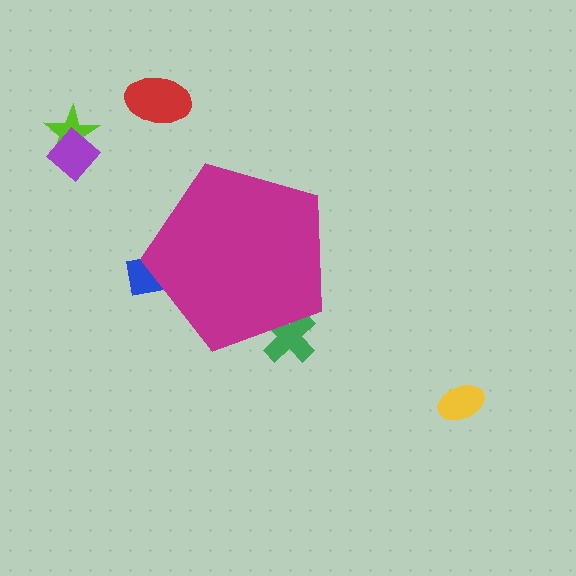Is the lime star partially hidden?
No, the lime star is fully visible.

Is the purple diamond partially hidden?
No, the purple diamond is fully visible.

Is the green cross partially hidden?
Yes, the green cross is partially hidden behind the magenta pentagon.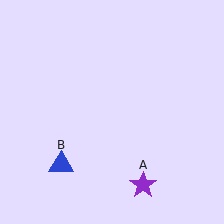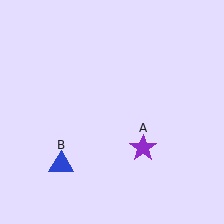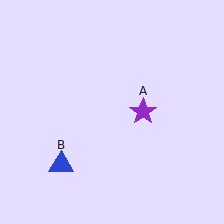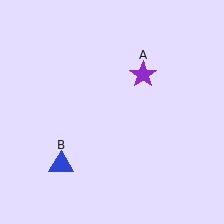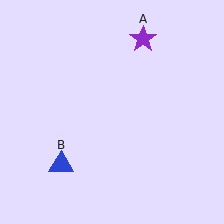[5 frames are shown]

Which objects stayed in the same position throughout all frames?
Blue triangle (object B) remained stationary.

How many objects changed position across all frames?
1 object changed position: purple star (object A).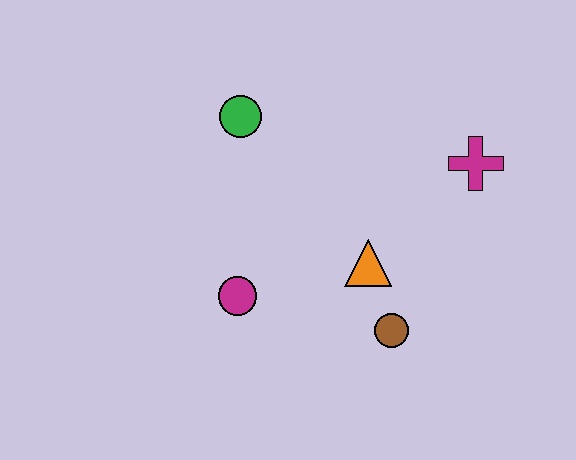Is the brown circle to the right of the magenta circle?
Yes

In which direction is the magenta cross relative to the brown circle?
The magenta cross is above the brown circle.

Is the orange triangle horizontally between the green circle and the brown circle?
Yes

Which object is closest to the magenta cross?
The orange triangle is closest to the magenta cross.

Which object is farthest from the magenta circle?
The magenta cross is farthest from the magenta circle.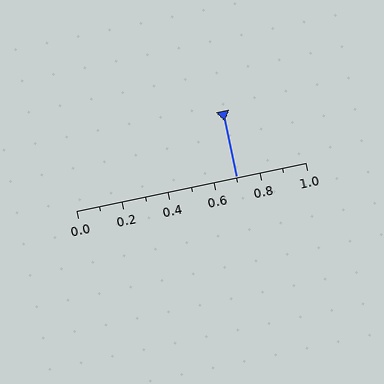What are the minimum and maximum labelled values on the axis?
The axis runs from 0.0 to 1.0.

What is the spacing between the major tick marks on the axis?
The major ticks are spaced 0.2 apart.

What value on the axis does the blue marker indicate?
The marker indicates approximately 0.7.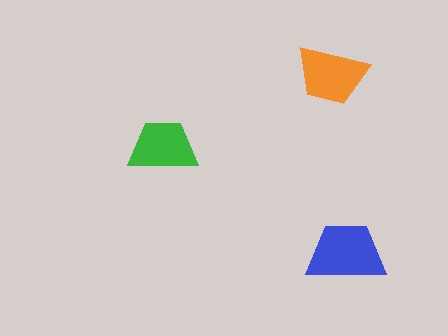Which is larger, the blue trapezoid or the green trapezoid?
The blue one.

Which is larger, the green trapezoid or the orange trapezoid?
The orange one.